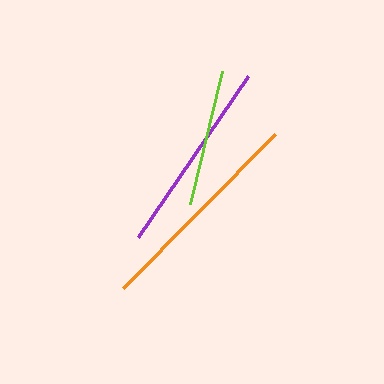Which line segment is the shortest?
The lime line is the shortest at approximately 137 pixels.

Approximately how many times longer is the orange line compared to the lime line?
The orange line is approximately 1.6 times the length of the lime line.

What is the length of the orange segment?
The orange segment is approximately 216 pixels long.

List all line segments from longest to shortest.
From longest to shortest: orange, purple, lime.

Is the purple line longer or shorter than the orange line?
The orange line is longer than the purple line.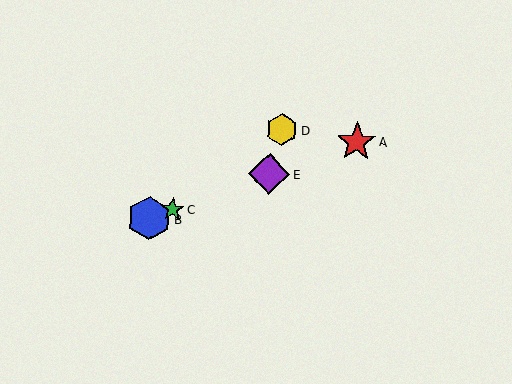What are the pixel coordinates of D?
Object D is at (282, 130).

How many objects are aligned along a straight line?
4 objects (A, B, C, E) are aligned along a straight line.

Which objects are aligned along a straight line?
Objects A, B, C, E are aligned along a straight line.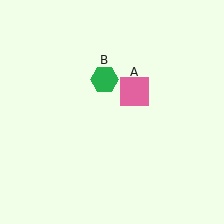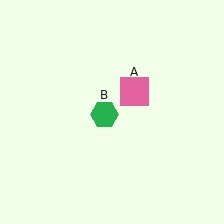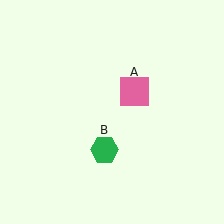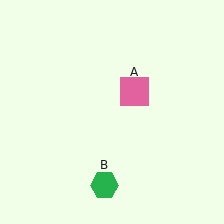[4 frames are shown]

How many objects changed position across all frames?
1 object changed position: green hexagon (object B).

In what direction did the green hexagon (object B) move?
The green hexagon (object B) moved down.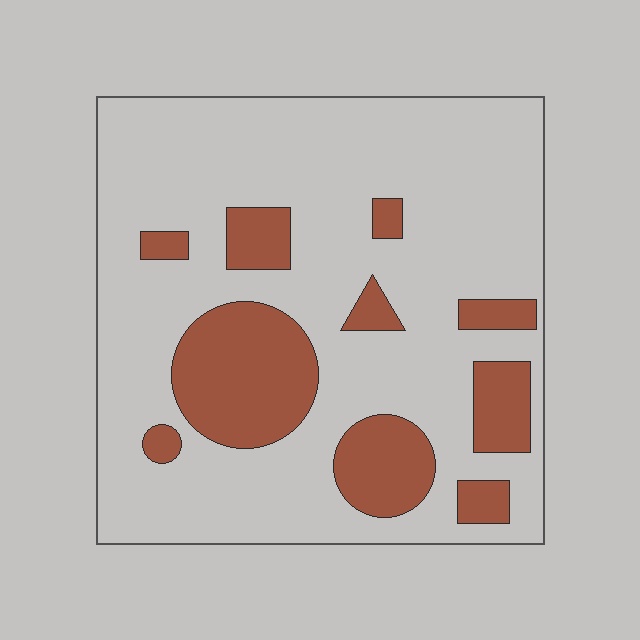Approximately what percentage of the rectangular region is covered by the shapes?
Approximately 25%.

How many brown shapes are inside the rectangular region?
10.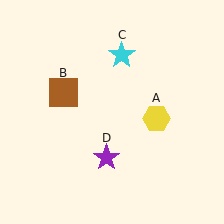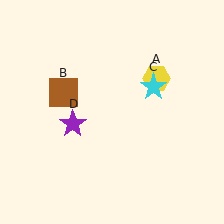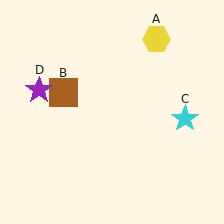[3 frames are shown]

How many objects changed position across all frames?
3 objects changed position: yellow hexagon (object A), cyan star (object C), purple star (object D).